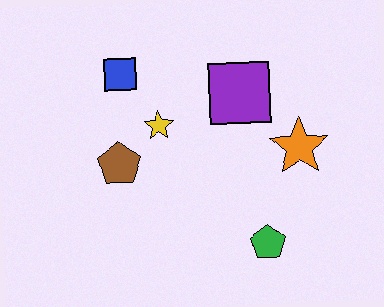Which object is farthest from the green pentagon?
The blue square is farthest from the green pentagon.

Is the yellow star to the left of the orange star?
Yes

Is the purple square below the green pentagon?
No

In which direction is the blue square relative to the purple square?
The blue square is to the left of the purple square.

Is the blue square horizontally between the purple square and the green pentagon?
No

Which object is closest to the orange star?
The purple square is closest to the orange star.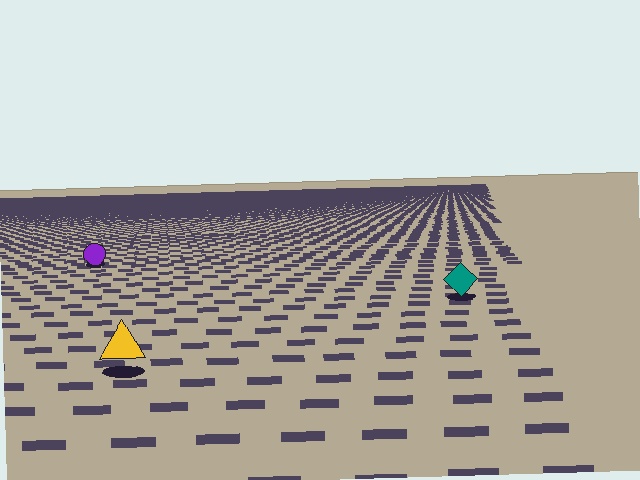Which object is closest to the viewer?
The yellow triangle is closest. The texture marks near it are larger and more spread out.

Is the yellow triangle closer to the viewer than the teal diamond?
Yes. The yellow triangle is closer — you can tell from the texture gradient: the ground texture is coarser near it.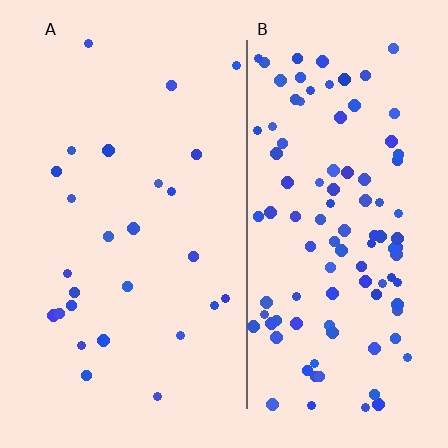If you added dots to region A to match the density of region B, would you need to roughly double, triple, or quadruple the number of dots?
Approximately quadruple.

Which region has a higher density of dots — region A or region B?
B (the right).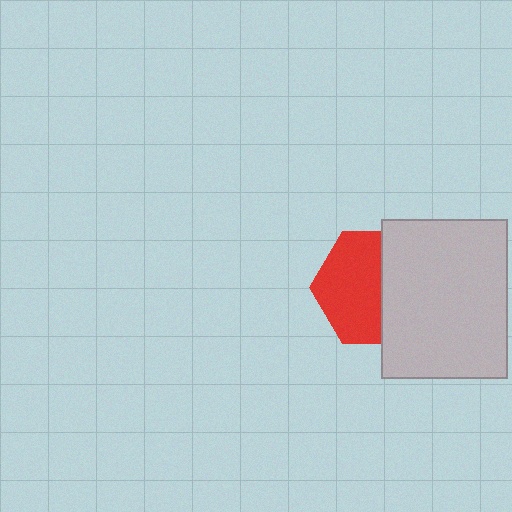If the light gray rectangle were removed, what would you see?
You would see the complete red hexagon.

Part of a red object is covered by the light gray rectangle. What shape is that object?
It is a hexagon.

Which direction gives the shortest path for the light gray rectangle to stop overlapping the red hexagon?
Moving right gives the shortest separation.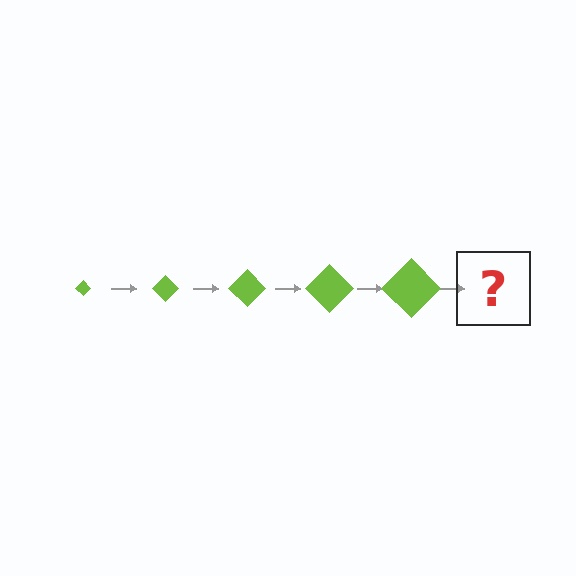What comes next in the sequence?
The next element should be a lime diamond, larger than the previous one.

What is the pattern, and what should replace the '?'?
The pattern is that the diamond gets progressively larger each step. The '?' should be a lime diamond, larger than the previous one.